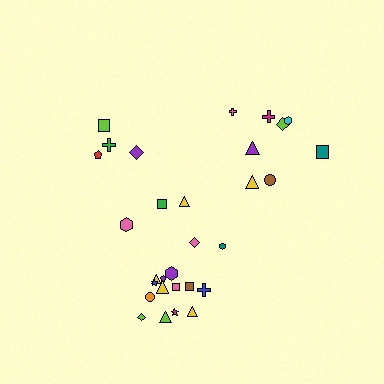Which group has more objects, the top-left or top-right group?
The top-right group.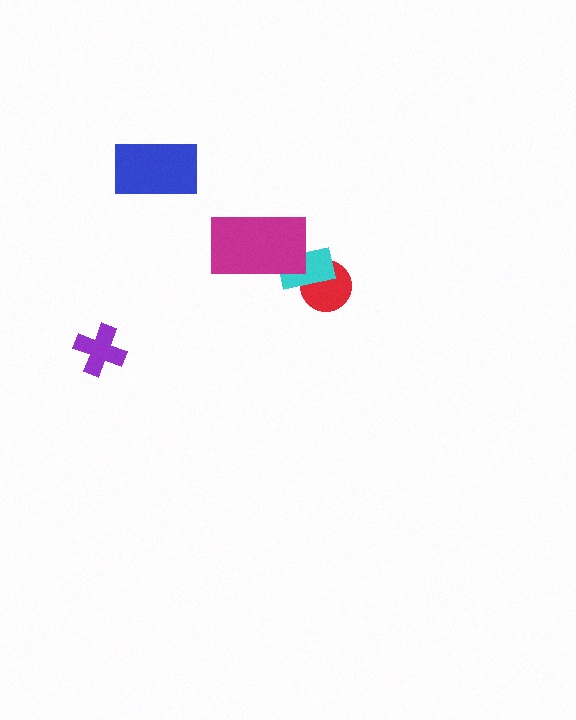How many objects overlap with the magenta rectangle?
1 object overlaps with the magenta rectangle.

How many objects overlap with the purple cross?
0 objects overlap with the purple cross.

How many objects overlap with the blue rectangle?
0 objects overlap with the blue rectangle.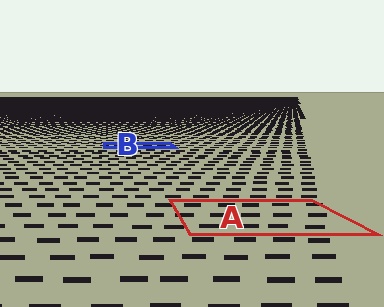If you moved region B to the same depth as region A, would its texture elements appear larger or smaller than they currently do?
They would appear larger. At a closer depth, the same texture elements are projected at a bigger on-screen size.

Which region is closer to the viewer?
Region A is closer. The texture elements there are larger and more spread out.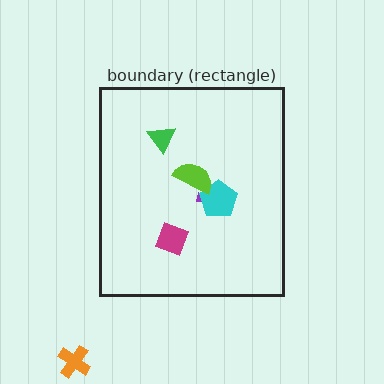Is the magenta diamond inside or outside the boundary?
Inside.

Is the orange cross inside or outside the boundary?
Outside.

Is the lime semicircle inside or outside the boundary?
Inside.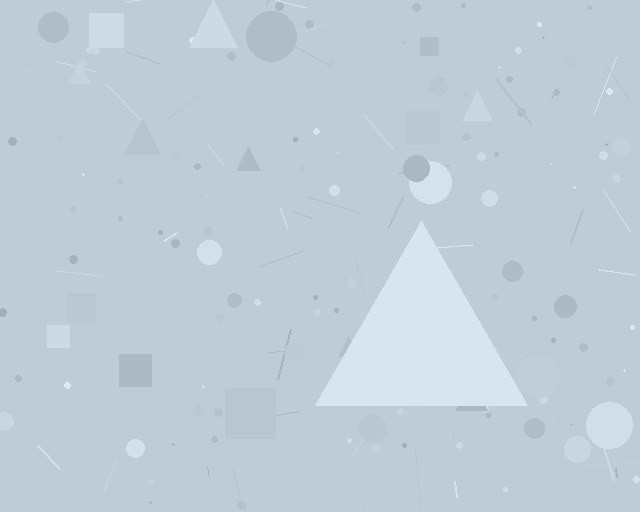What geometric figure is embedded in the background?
A triangle is embedded in the background.